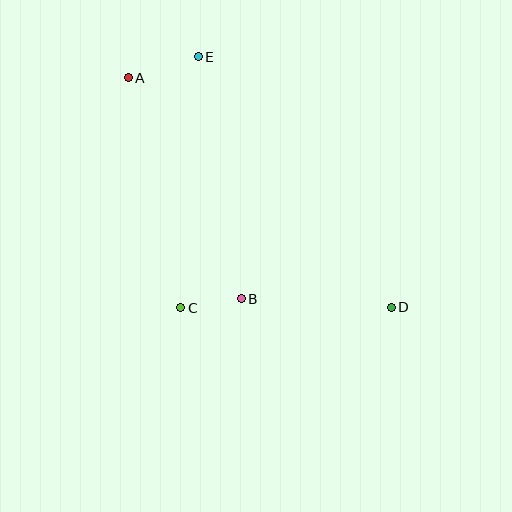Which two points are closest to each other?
Points B and C are closest to each other.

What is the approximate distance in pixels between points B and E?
The distance between B and E is approximately 246 pixels.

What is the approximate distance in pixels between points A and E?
The distance between A and E is approximately 73 pixels.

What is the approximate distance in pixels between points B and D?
The distance between B and D is approximately 150 pixels.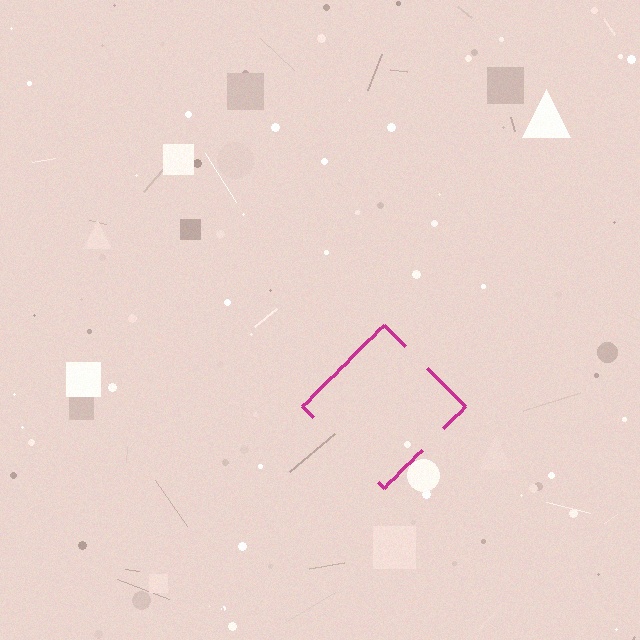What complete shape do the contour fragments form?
The contour fragments form a diamond.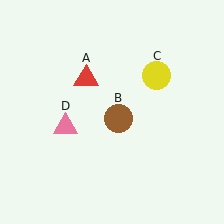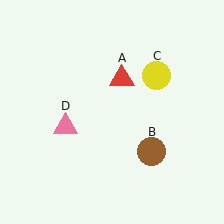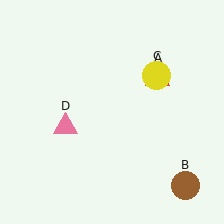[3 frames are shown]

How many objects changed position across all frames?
2 objects changed position: red triangle (object A), brown circle (object B).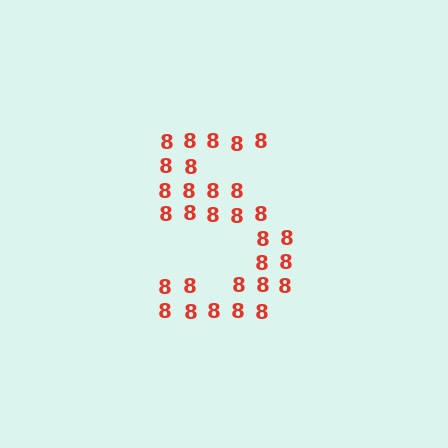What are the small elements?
The small elements are digit 8's.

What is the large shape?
The large shape is the digit 5.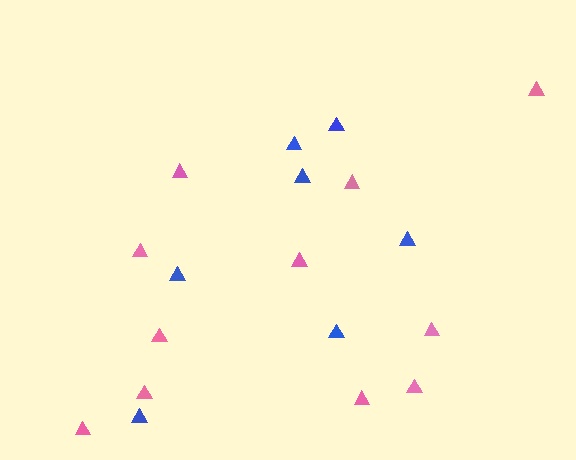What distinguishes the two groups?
There are 2 groups: one group of pink triangles (11) and one group of blue triangles (7).